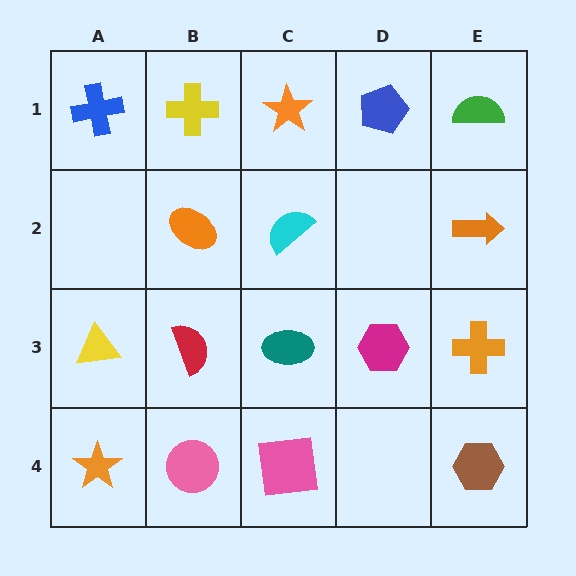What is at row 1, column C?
An orange star.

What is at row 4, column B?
A pink circle.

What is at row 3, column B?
A red semicircle.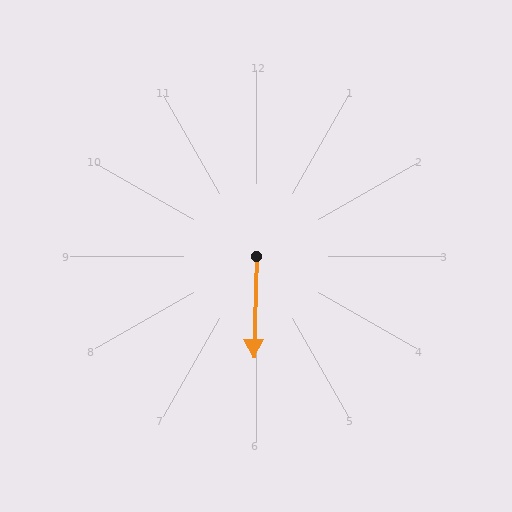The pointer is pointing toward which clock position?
Roughly 6 o'clock.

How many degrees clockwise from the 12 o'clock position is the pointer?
Approximately 182 degrees.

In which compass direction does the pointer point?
South.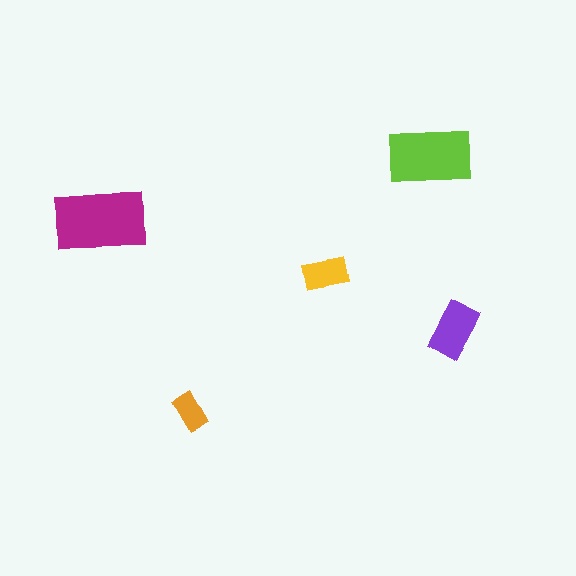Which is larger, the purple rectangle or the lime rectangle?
The lime one.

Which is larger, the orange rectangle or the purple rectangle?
The purple one.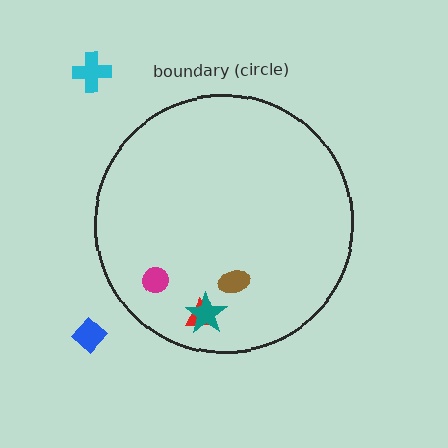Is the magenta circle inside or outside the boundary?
Inside.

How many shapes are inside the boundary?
4 inside, 2 outside.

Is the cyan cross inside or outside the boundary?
Outside.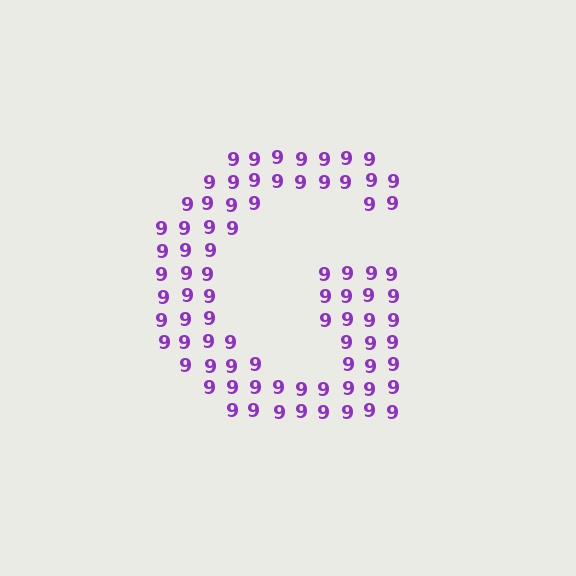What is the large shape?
The large shape is the letter G.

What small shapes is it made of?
It is made of small digit 9's.